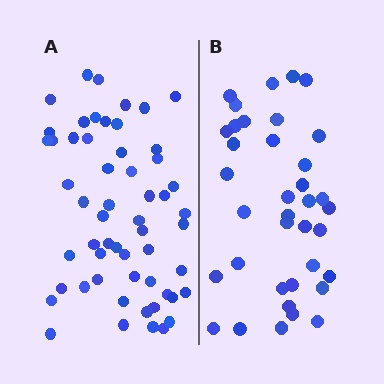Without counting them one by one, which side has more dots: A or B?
Region A (the left region) has more dots.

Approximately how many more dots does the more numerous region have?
Region A has approximately 20 more dots than region B.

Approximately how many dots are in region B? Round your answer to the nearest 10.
About 40 dots. (The exact count is 37, which rounds to 40.)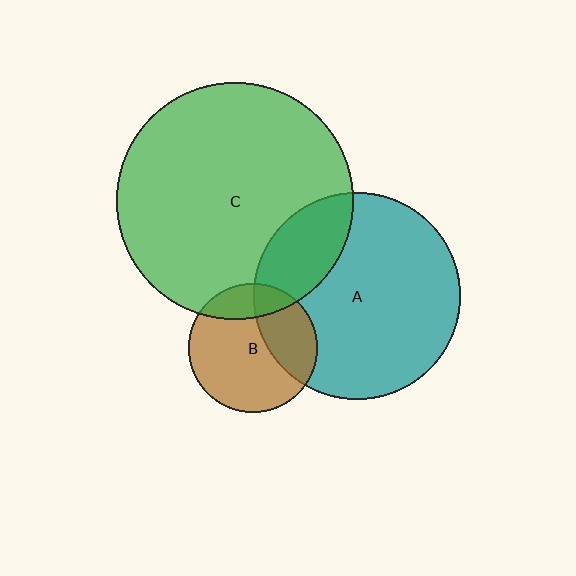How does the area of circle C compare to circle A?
Approximately 1.3 times.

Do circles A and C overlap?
Yes.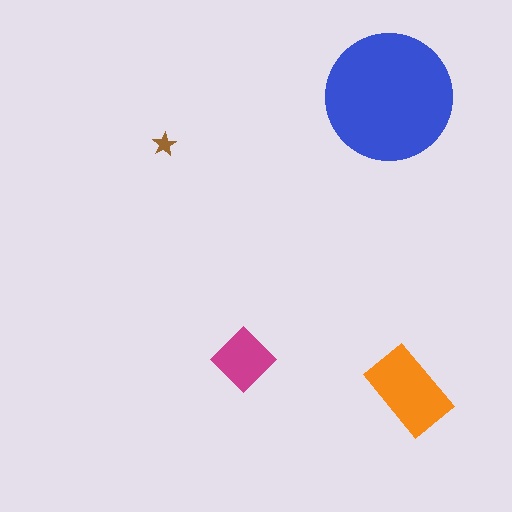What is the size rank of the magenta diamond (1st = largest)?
3rd.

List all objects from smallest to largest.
The brown star, the magenta diamond, the orange rectangle, the blue circle.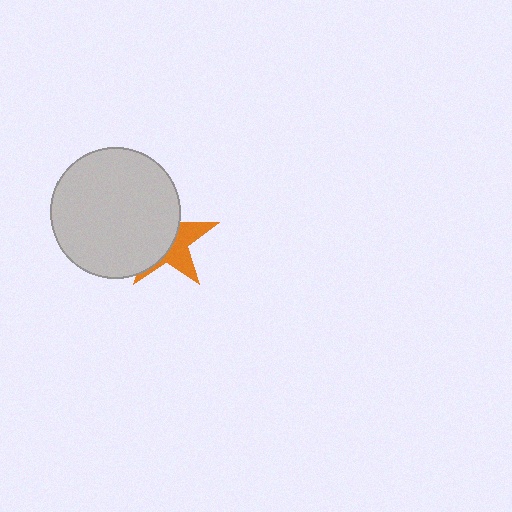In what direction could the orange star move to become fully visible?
The orange star could move right. That would shift it out from behind the light gray circle entirely.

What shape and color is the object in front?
The object in front is a light gray circle.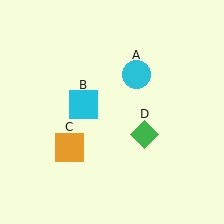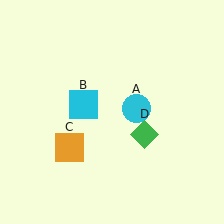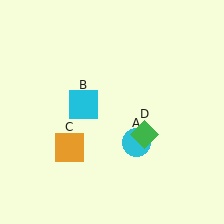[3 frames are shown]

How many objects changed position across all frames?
1 object changed position: cyan circle (object A).